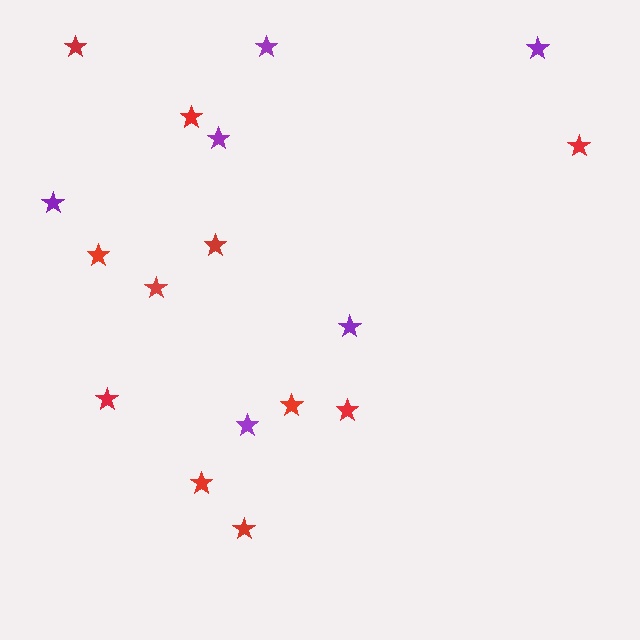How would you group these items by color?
There are 2 groups: one group of red stars (11) and one group of purple stars (6).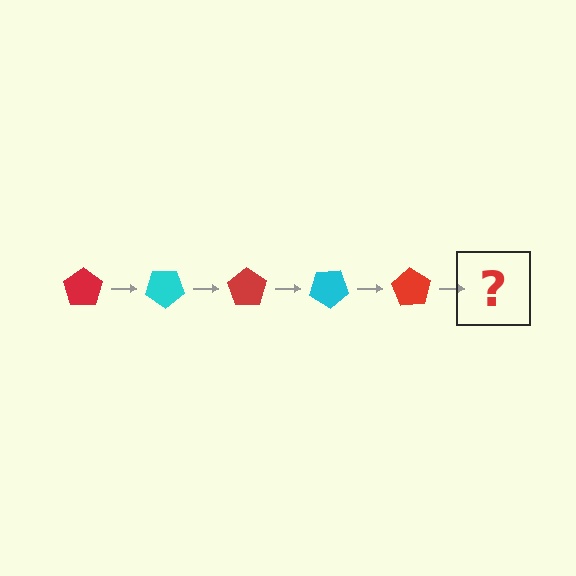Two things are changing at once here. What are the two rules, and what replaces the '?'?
The two rules are that it rotates 35 degrees each step and the color cycles through red and cyan. The '?' should be a cyan pentagon, rotated 175 degrees from the start.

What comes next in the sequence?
The next element should be a cyan pentagon, rotated 175 degrees from the start.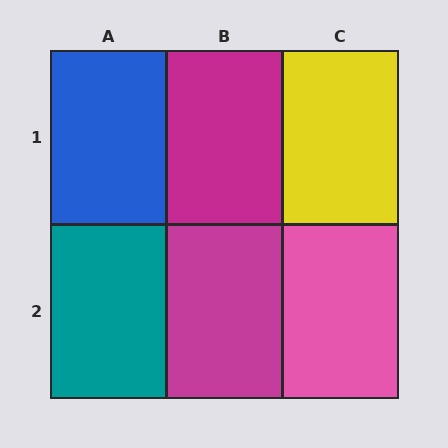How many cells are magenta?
2 cells are magenta.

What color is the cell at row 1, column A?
Blue.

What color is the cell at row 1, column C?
Yellow.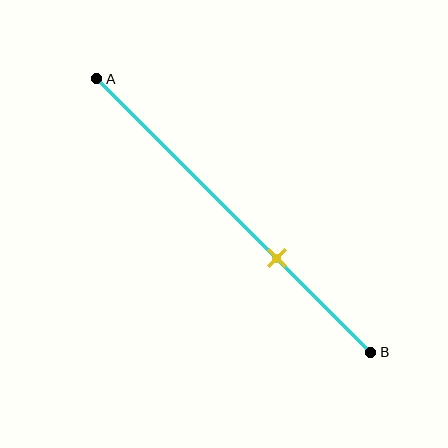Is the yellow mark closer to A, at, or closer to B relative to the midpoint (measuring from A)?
The yellow mark is closer to point B than the midpoint of segment AB.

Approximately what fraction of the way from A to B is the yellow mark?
The yellow mark is approximately 65% of the way from A to B.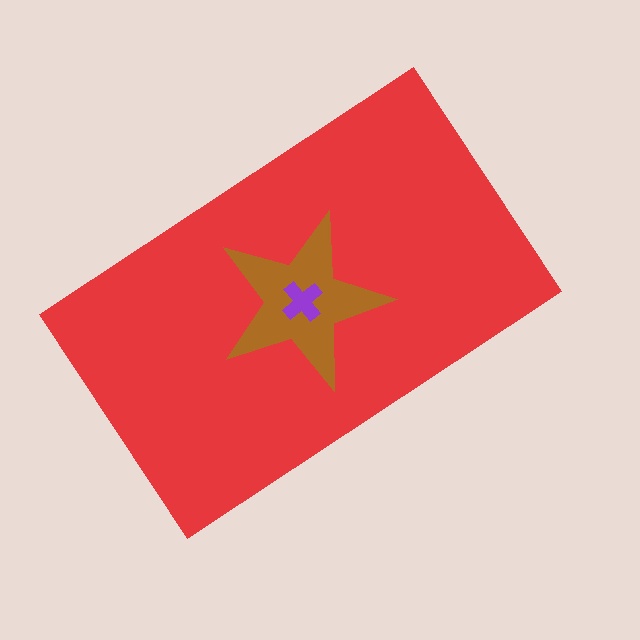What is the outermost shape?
The red rectangle.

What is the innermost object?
The purple cross.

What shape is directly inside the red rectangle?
The brown star.